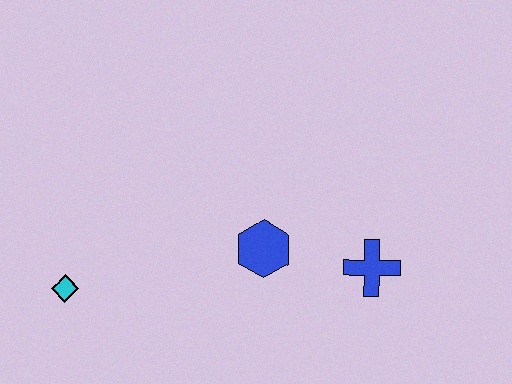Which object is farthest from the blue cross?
The cyan diamond is farthest from the blue cross.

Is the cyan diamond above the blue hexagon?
No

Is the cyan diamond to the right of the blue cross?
No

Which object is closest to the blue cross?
The blue hexagon is closest to the blue cross.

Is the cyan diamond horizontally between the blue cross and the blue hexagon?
No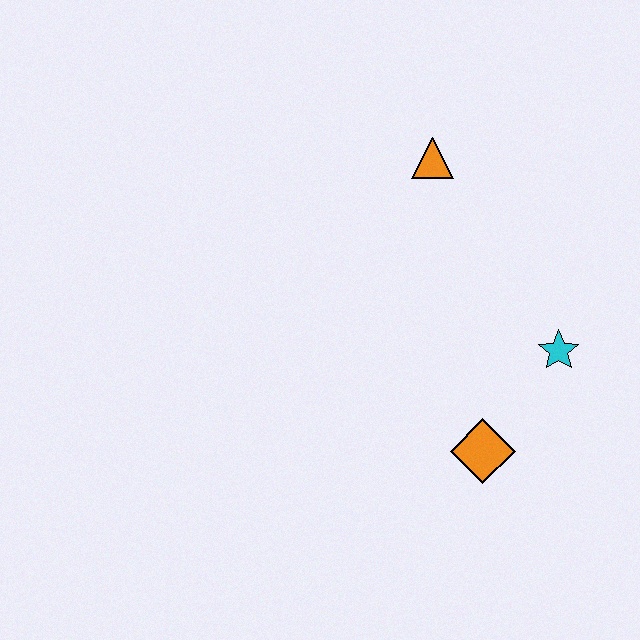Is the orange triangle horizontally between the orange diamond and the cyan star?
No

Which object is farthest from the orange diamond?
The orange triangle is farthest from the orange diamond.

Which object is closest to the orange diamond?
The cyan star is closest to the orange diamond.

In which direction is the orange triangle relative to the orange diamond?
The orange triangle is above the orange diamond.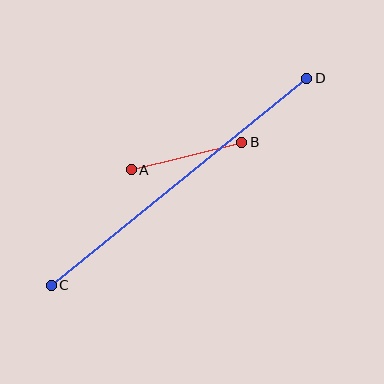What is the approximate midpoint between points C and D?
The midpoint is at approximately (179, 182) pixels.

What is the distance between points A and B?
The distance is approximately 114 pixels.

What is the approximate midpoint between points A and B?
The midpoint is at approximately (186, 156) pixels.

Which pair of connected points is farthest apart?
Points C and D are farthest apart.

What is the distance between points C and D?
The distance is approximately 328 pixels.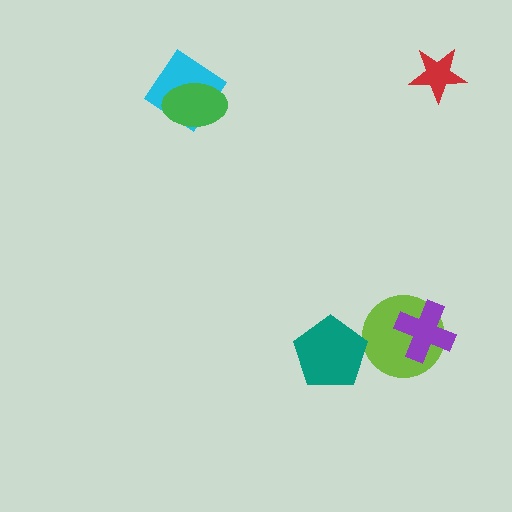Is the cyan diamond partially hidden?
Yes, it is partially covered by another shape.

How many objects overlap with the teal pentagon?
0 objects overlap with the teal pentagon.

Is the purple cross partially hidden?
No, no other shape covers it.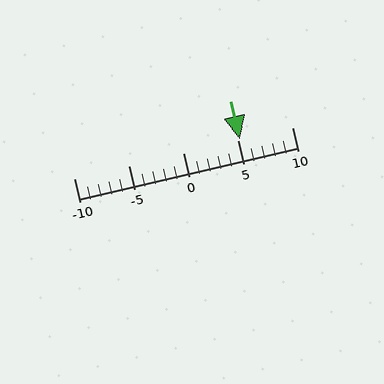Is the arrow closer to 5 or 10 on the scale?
The arrow is closer to 5.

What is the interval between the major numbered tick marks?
The major tick marks are spaced 5 units apart.